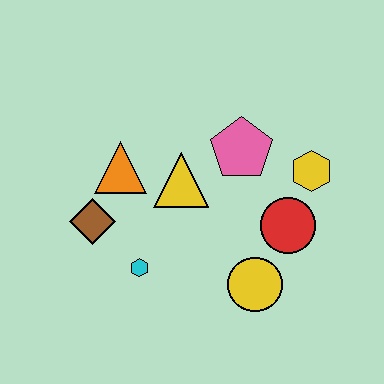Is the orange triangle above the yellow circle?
Yes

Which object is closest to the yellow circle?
The red circle is closest to the yellow circle.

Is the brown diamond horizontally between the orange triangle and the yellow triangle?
No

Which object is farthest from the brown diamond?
The yellow hexagon is farthest from the brown diamond.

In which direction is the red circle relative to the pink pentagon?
The red circle is below the pink pentagon.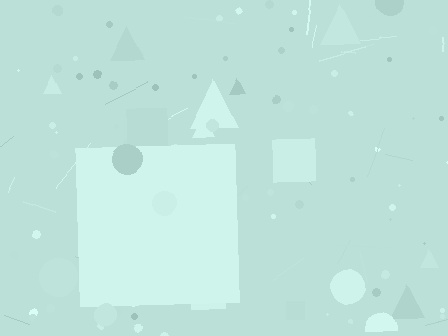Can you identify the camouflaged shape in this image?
The camouflaged shape is a square.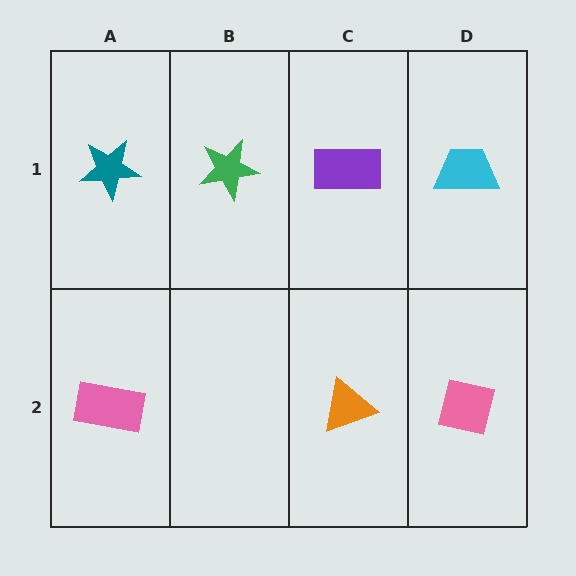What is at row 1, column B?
A green star.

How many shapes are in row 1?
4 shapes.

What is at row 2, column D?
A pink square.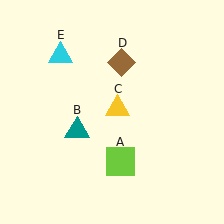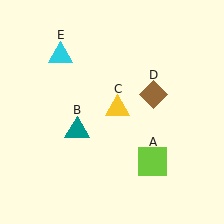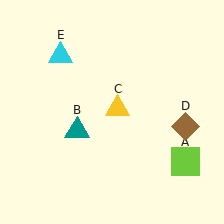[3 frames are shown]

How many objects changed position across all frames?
2 objects changed position: lime square (object A), brown diamond (object D).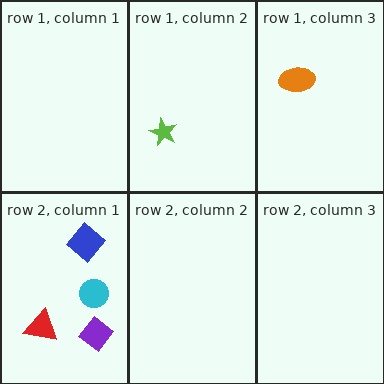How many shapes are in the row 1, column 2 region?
1.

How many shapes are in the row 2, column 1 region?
4.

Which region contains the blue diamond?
The row 2, column 1 region.